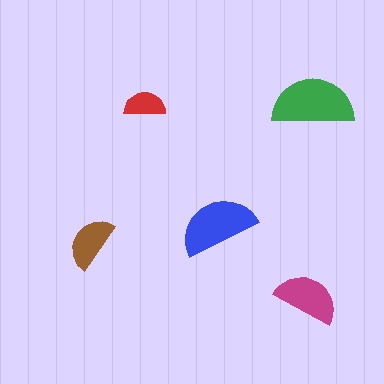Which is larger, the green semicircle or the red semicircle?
The green one.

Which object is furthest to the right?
The green semicircle is rightmost.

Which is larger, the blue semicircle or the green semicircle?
The green one.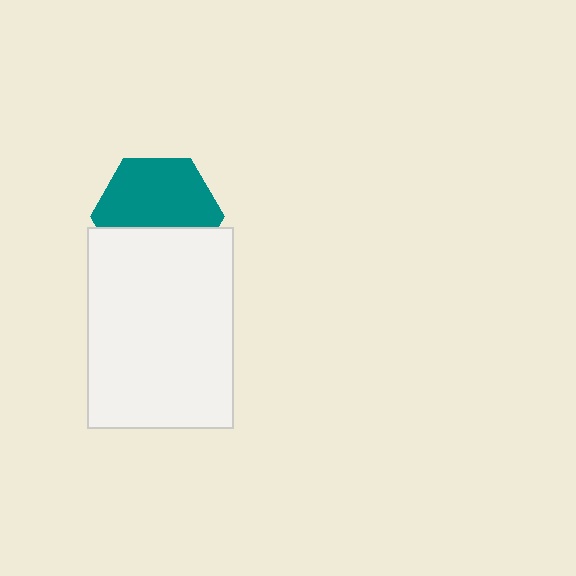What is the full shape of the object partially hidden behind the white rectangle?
The partially hidden object is a teal hexagon.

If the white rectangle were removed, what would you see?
You would see the complete teal hexagon.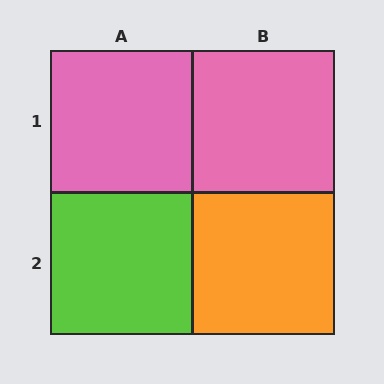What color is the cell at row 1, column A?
Pink.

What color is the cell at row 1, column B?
Pink.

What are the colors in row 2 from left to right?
Lime, orange.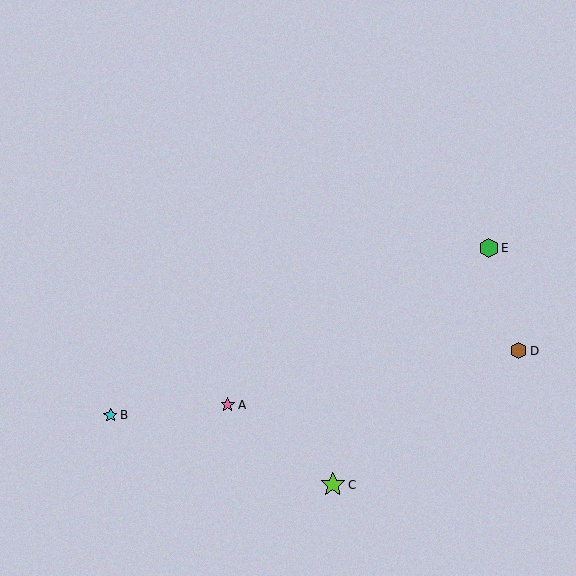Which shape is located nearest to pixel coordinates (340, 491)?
The lime star (labeled C) at (333, 485) is nearest to that location.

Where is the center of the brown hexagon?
The center of the brown hexagon is at (519, 351).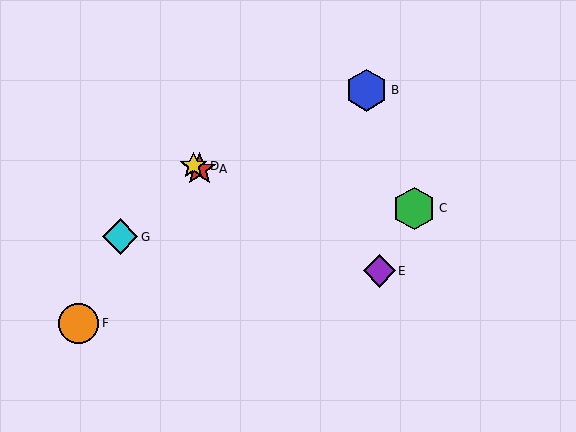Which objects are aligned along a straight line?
Objects A, D, E are aligned along a straight line.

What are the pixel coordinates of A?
Object A is at (199, 169).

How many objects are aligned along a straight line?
3 objects (A, D, E) are aligned along a straight line.